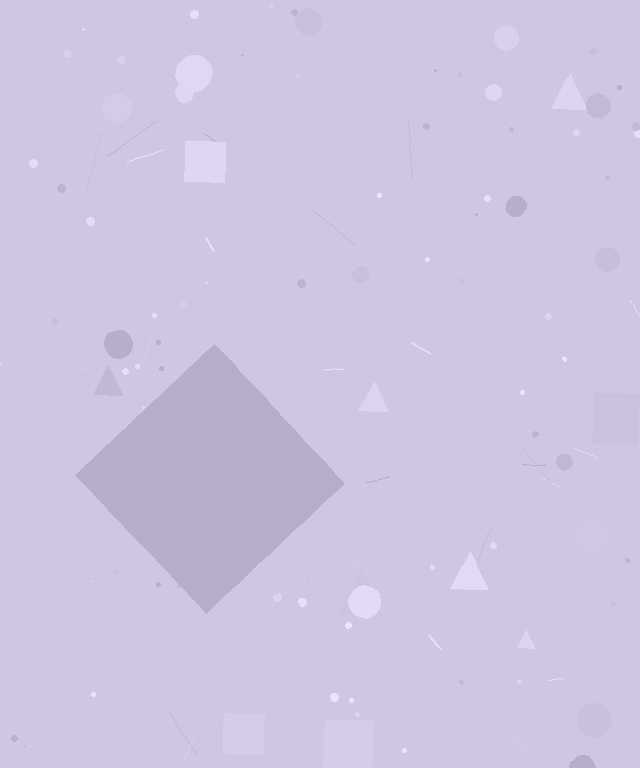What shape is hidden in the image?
A diamond is hidden in the image.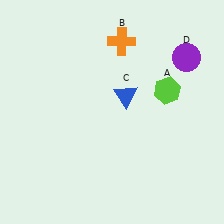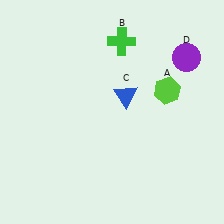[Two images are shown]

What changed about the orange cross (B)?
In Image 1, B is orange. In Image 2, it changed to green.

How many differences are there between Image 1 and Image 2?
There is 1 difference between the two images.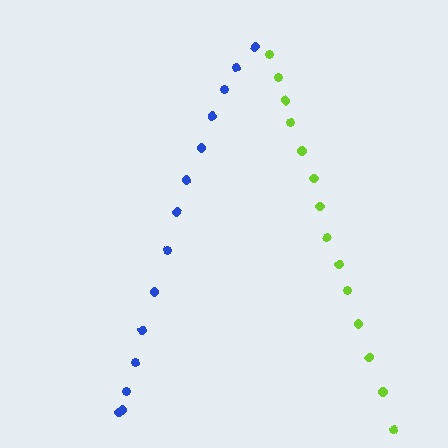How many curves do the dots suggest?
There are 2 distinct paths.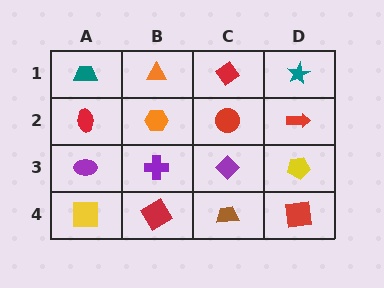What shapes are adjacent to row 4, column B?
A purple cross (row 3, column B), a yellow square (row 4, column A), a brown trapezoid (row 4, column C).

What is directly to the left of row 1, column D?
A red diamond.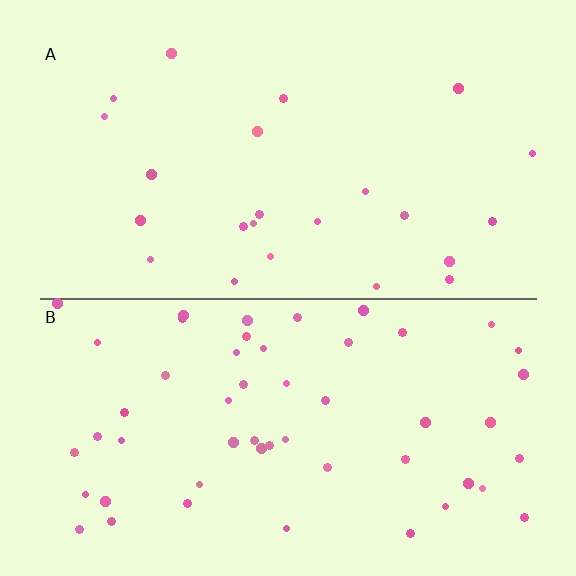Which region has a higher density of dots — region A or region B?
B (the bottom).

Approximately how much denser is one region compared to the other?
Approximately 2.3× — region B over region A.